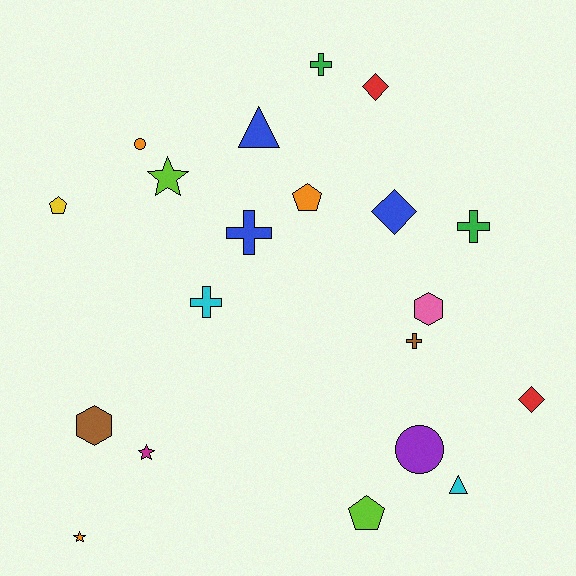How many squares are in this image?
There are no squares.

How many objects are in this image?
There are 20 objects.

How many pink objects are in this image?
There is 1 pink object.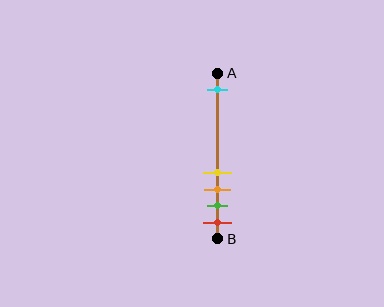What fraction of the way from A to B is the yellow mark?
The yellow mark is approximately 60% (0.6) of the way from A to B.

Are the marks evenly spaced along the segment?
No, the marks are not evenly spaced.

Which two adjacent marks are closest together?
The yellow and orange marks are the closest adjacent pair.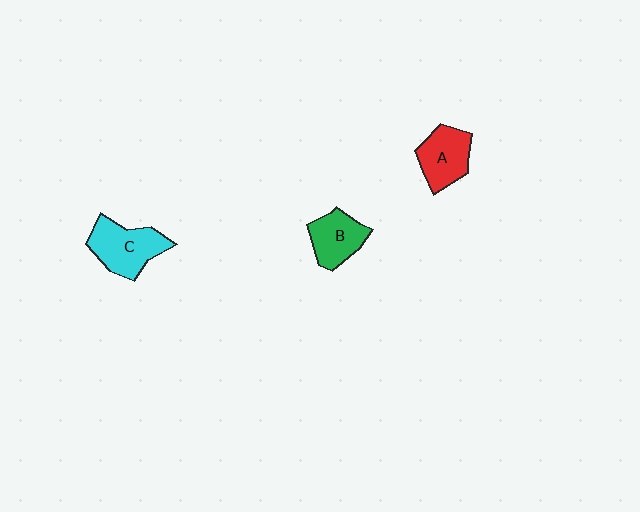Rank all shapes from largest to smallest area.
From largest to smallest: C (cyan), A (red), B (green).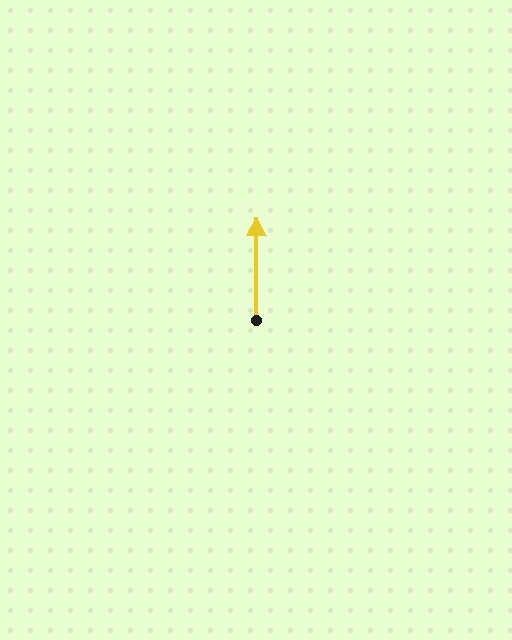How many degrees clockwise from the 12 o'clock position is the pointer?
Approximately 0 degrees.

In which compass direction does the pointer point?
North.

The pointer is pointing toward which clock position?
Roughly 12 o'clock.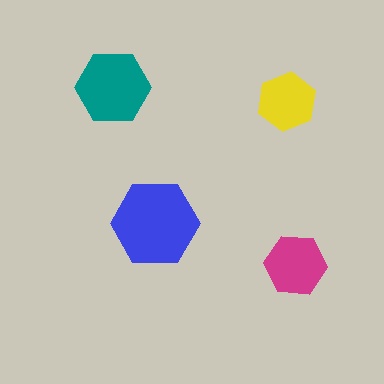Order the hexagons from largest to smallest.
the blue one, the teal one, the magenta one, the yellow one.